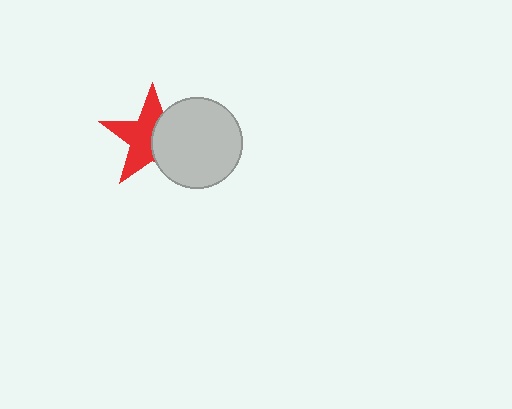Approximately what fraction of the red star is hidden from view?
Roughly 43% of the red star is hidden behind the light gray circle.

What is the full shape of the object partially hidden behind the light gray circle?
The partially hidden object is a red star.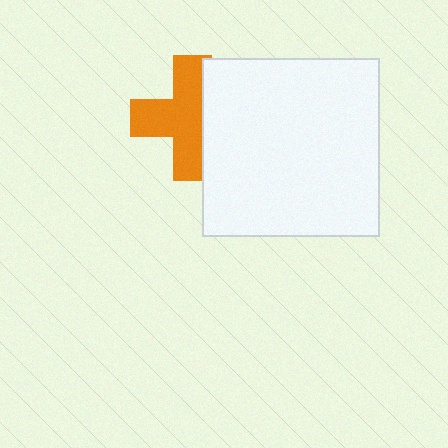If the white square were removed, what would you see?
You would see the complete orange cross.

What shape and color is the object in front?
The object in front is a white square.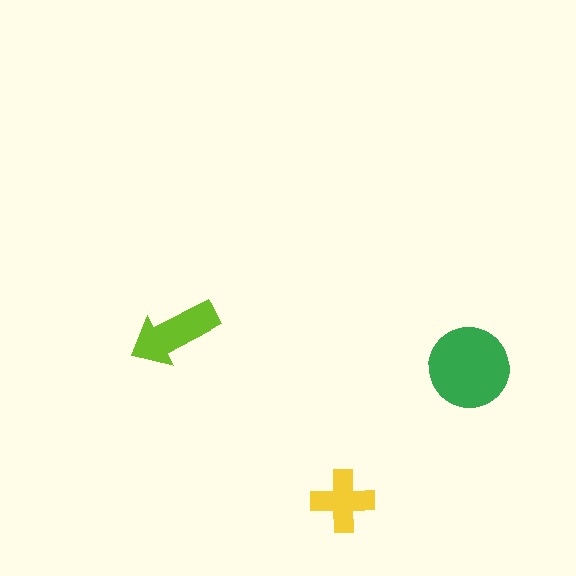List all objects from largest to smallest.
The green circle, the lime arrow, the yellow cross.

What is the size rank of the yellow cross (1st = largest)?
3rd.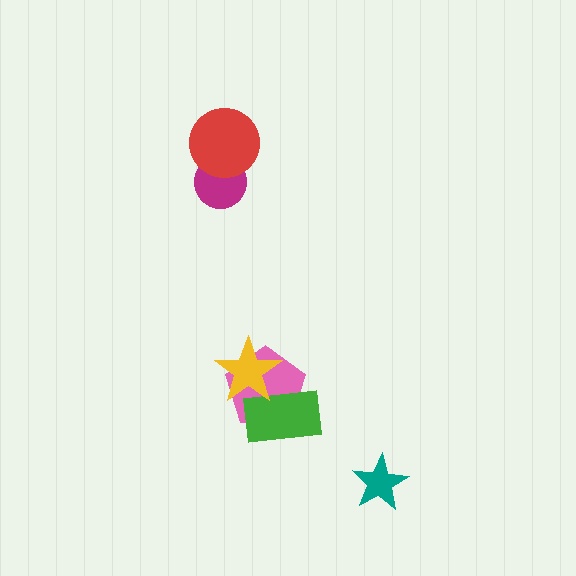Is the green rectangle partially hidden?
Yes, it is partially covered by another shape.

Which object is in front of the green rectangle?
The yellow star is in front of the green rectangle.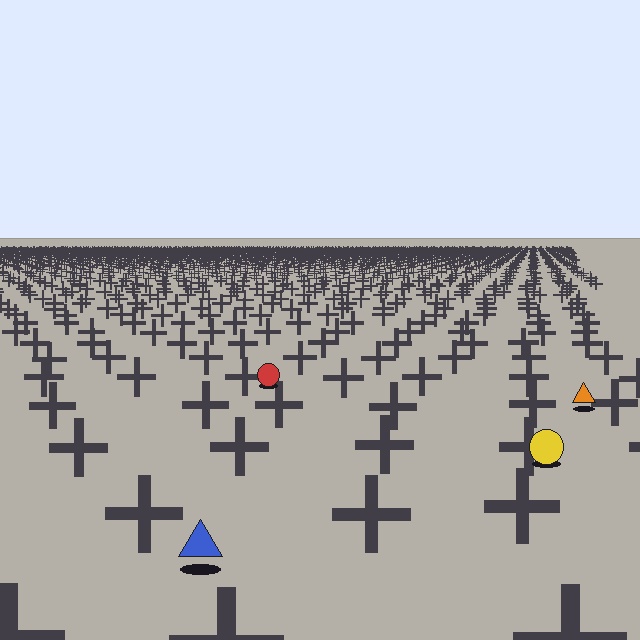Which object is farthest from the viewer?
The red circle is farthest from the viewer. It appears smaller and the ground texture around it is denser.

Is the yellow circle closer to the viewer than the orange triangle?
Yes. The yellow circle is closer — you can tell from the texture gradient: the ground texture is coarser near it.